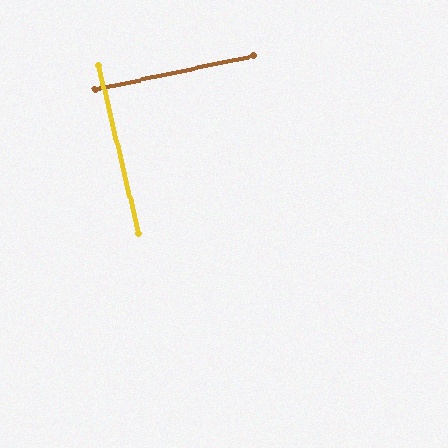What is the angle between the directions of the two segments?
Approximately 89 degrees.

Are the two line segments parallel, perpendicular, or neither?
Perpendicular — they meet at approximately 89°.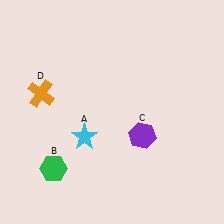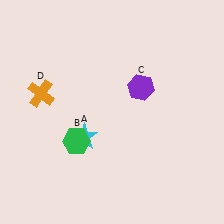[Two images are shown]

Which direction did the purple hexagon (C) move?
The purple hexagon (C) moved up.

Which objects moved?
The objects that moved are: the green hexagon (B), the purple hexagon (C).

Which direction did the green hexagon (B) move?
The green hexagon (B) moved up.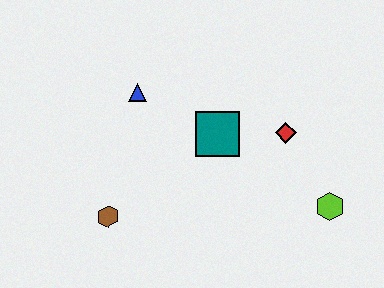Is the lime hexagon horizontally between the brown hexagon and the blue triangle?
No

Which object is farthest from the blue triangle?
The lime hexagon is farthest from the blue triangle.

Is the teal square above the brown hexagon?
Yes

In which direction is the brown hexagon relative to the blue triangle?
The brown hexagon is below the blue triangle.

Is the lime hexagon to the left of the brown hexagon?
No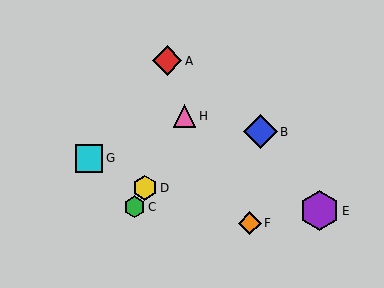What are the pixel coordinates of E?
Object E is at (319, 211).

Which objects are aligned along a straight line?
Objects C, D, H are aligned along a straight line.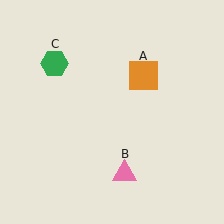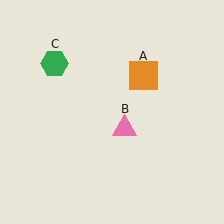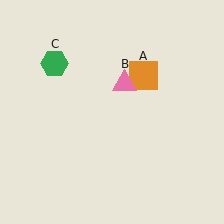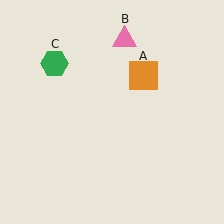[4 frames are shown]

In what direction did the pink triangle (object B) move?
The pink triangle (object B) moved up.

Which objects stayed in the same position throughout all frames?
Orange square (object A) and green hexagon (object C) remained stationary.